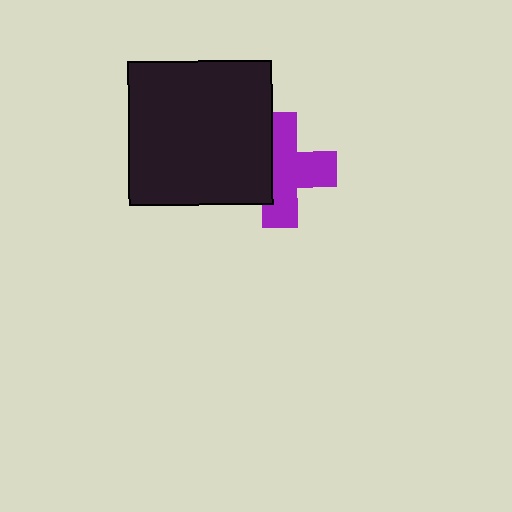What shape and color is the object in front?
The object in front is a black square.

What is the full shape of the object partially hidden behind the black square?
The partially hidden object is a purple cross.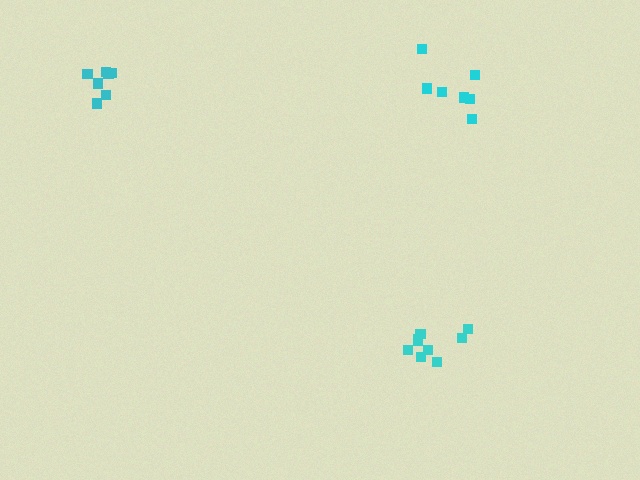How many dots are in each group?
Group 1: 7 dots, Group 2: 9 dots, Group 3: 7 dots (23 total).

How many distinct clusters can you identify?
There are 3 distinct clusters.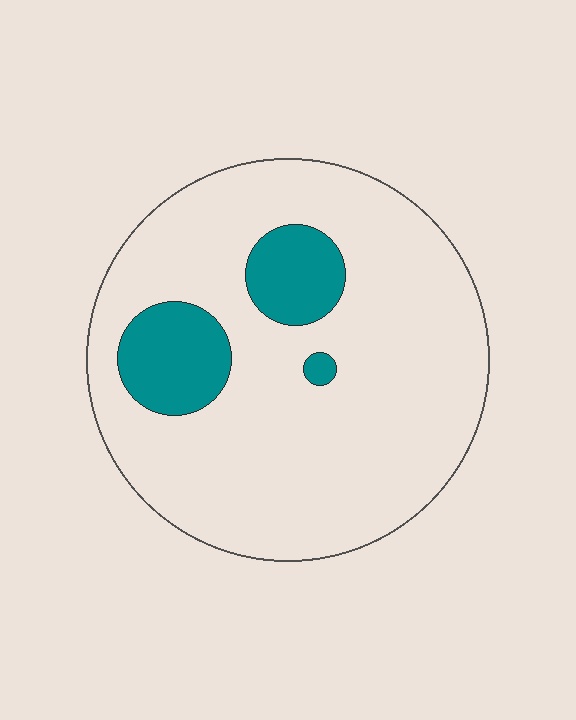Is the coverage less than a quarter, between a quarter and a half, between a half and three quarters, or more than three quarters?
Less than a quarter.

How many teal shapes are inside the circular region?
3.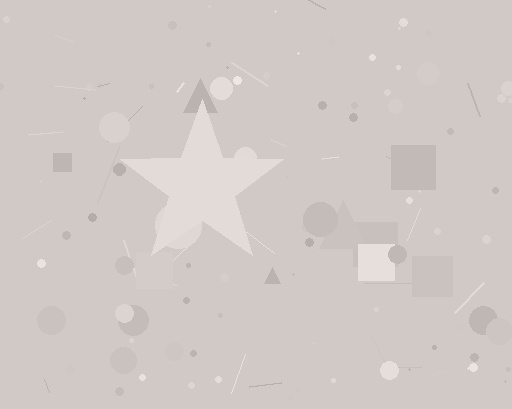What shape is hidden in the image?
A star is hidden in the image.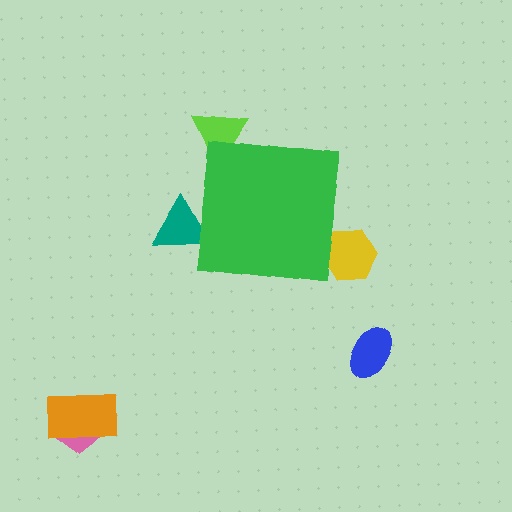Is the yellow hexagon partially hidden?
Yes, the yellow hexagon is partially hidden behind the green square.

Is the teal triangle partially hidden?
Yes, the teal triangle is partially hidden behind the green square.